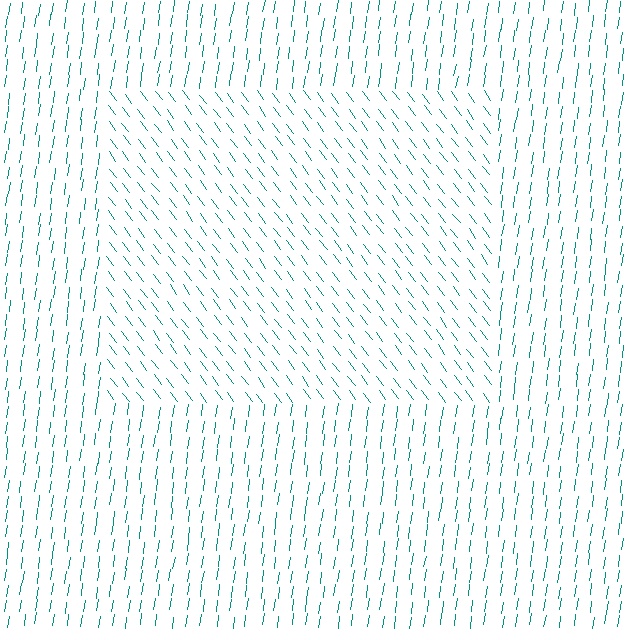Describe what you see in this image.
The image is filled with small teal line segments. A rectangle region in the image has lines oriented differently from the surrounding lines, creating a visible texture boundary.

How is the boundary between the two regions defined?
The boundary is defined purely by a change in line orientation (approximately 45 degrees difference). All lines are the same color and thickness.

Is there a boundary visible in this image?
Yes, there is a texture boundary formed by a change in line orientation.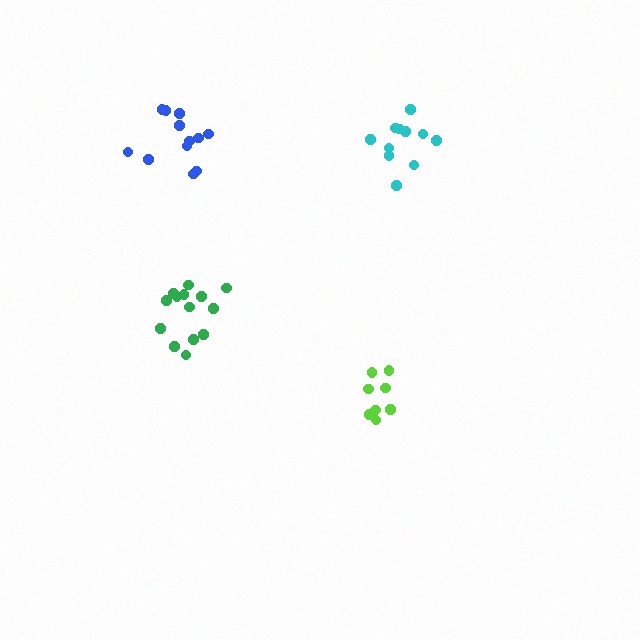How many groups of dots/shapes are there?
There are 4 groups.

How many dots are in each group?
Group 1: 8 dots, Group 2: 14 dots, Group 3: 12 dots, Group 4: 11 dots (45 total).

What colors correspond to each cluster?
The clusters are colored: lime, green, blue, cyan.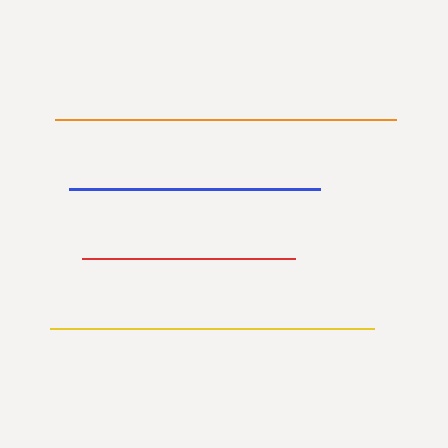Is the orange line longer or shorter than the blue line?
The orange line is longer than the blue line.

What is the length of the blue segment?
The blue segment is approximately 251 pixels long.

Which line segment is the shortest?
The red line is the shortest at approximately 213 pixels.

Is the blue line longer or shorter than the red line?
The blue line is longer than the red line.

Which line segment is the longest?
The orange line is the longest at approximately 341 pixels.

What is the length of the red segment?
The red segment is approximately 213 pixels long.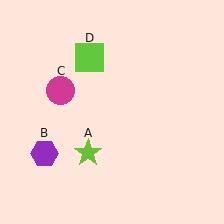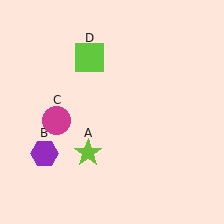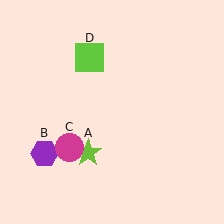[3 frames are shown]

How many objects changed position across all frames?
1 object changed position: magenta circle (object C).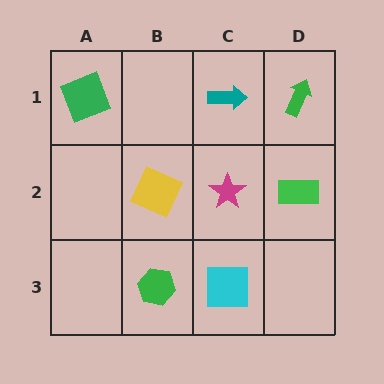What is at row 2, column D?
A green rectangle.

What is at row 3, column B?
A green hexagon.